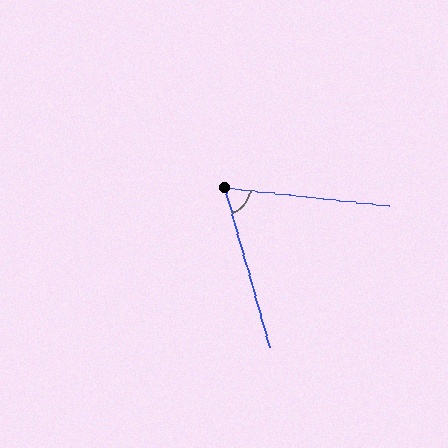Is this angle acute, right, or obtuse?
It is acute.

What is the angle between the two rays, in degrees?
Approximately 68 degrees.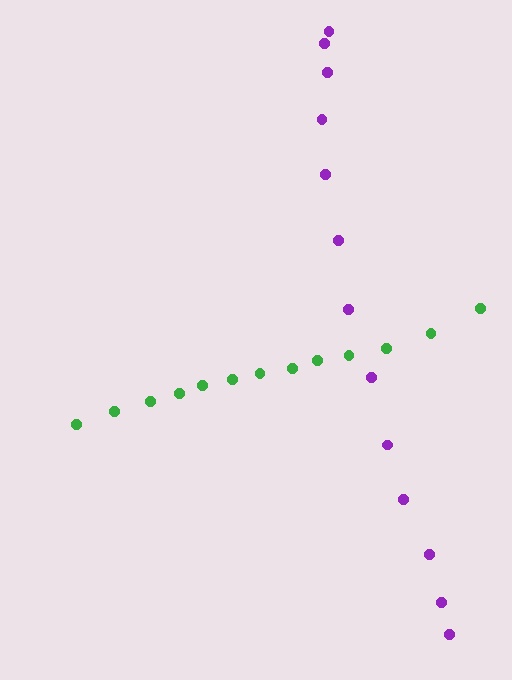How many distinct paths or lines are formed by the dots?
There are 2 distinct paths.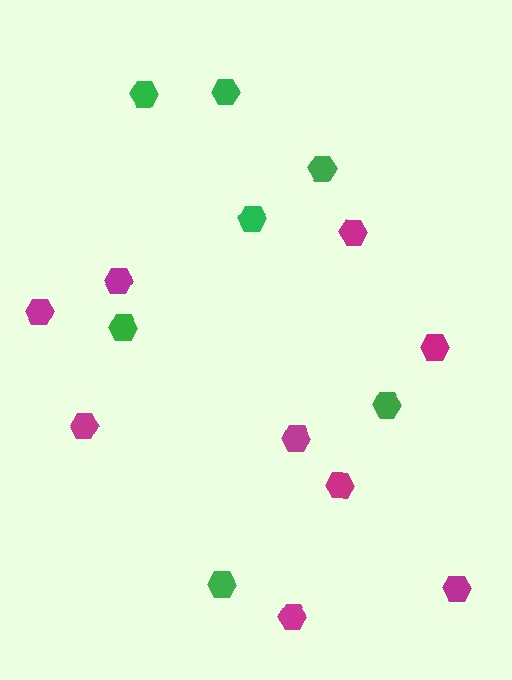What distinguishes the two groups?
There are 2 groups: one group of magenta hexagons (9) and one group of green hexagons (7).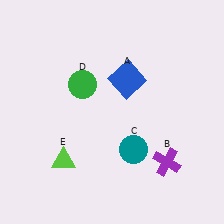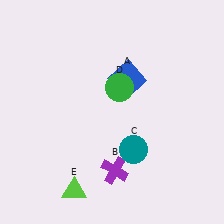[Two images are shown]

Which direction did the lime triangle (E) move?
The lime triangle (E) moved down.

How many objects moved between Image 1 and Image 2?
3 objects moved between the two images.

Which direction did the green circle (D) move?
The green circle (D) moved right.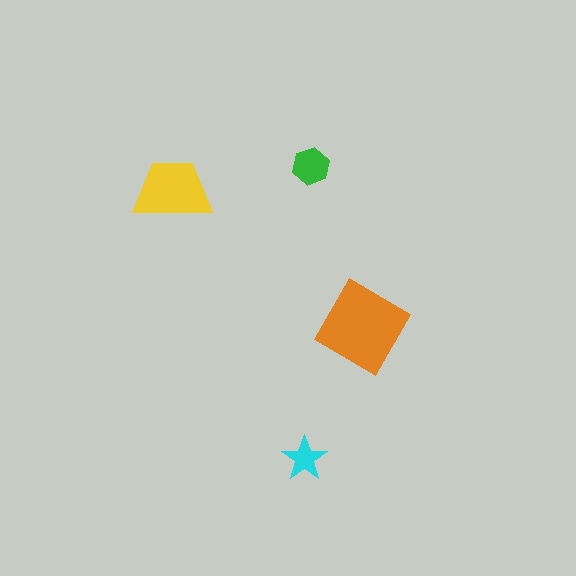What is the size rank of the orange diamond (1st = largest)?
1st.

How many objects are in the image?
There are 4 objects in the image.